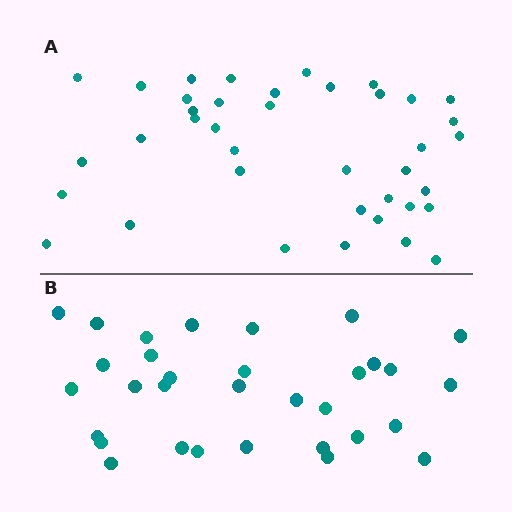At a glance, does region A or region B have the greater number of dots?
Region A (the top region) has more dots.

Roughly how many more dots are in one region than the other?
Region A has roughly 8 or so more dots than region B.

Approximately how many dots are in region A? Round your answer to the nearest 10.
About 40 dots. (The exact count is 39, which rounds to 40.)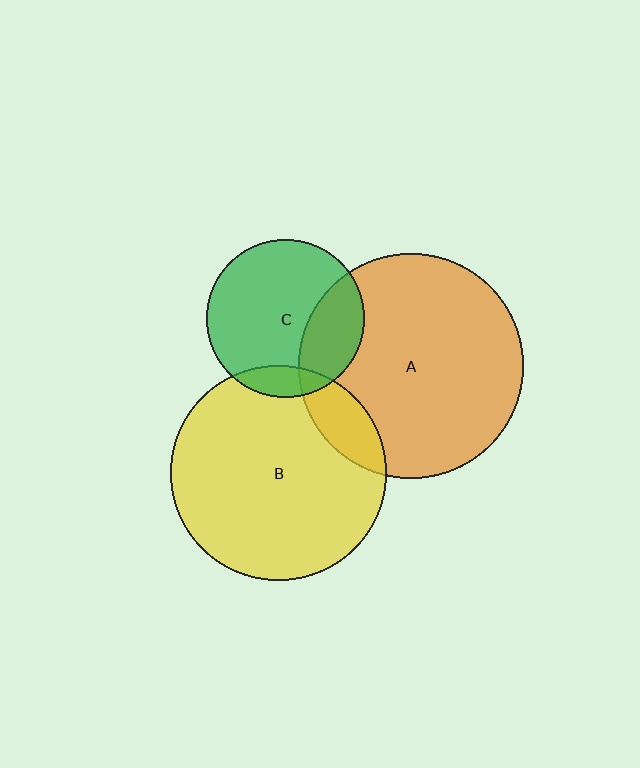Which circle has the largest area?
Circle A (orange).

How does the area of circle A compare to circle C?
Approximately 2.0 times.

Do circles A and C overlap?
Yes.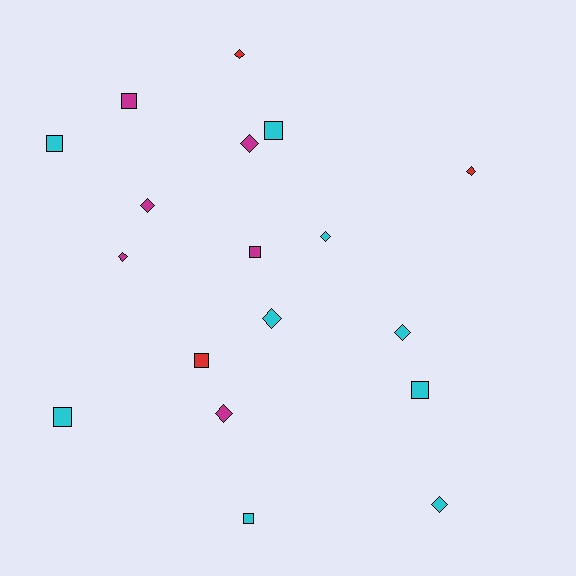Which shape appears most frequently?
Diamond, with 10 objects.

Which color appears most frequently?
Cyan, with 9 objects.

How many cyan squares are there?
There are 5 cyan squares.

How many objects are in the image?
There are 18 objects.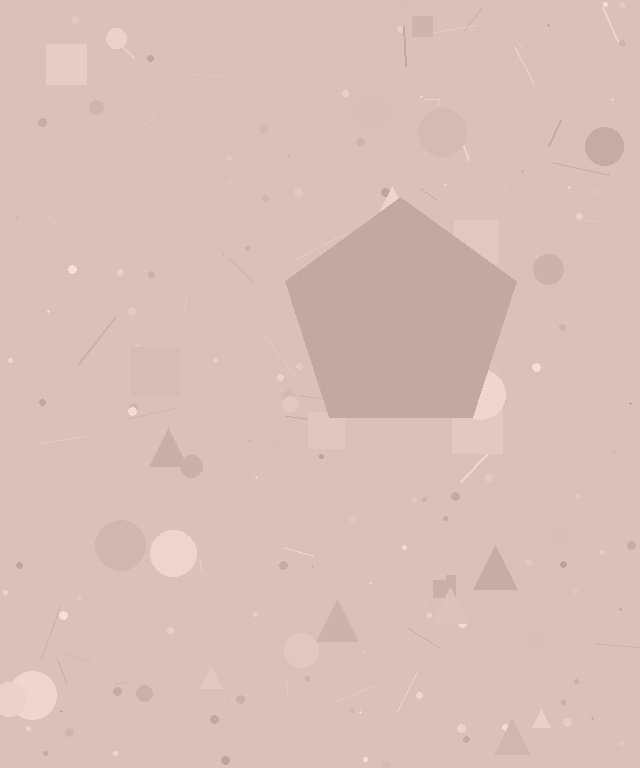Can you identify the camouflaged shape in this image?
The camouflaged shape is a pentagon.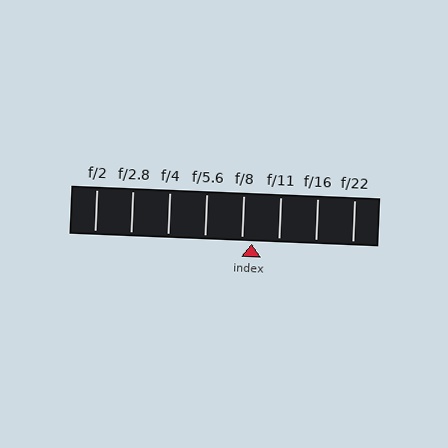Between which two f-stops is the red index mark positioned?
The index mark is between f/8 and f/11.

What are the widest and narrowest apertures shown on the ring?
The widest aperture shown is f/2 and the narrowest is f/22.